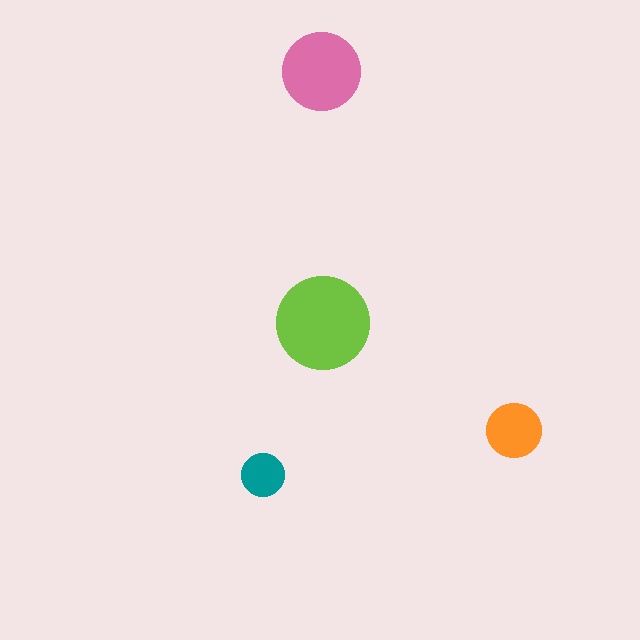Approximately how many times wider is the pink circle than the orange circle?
About 1.5 times wider.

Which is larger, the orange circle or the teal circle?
The orange one.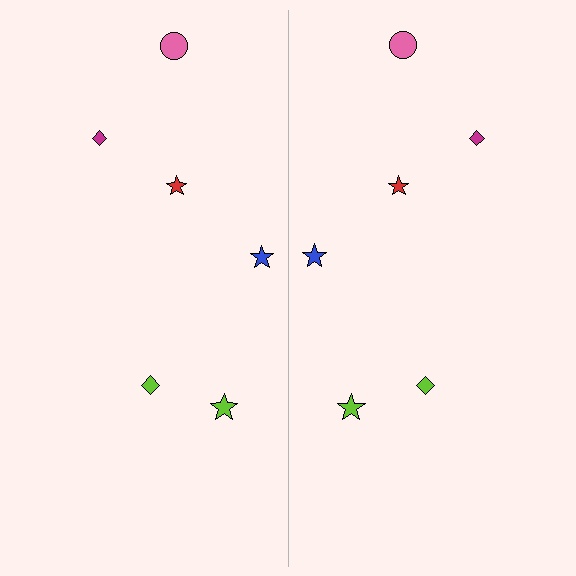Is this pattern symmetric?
Yes, this pattern has bilateral (reflection) symmetry.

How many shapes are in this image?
There are 12 shapes in this image.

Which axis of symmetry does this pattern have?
The pattern has a vertical axis of symmetry running through the center of the image.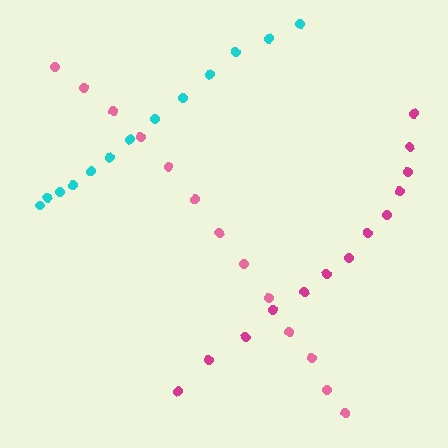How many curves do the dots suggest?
There are 3 distinct paths.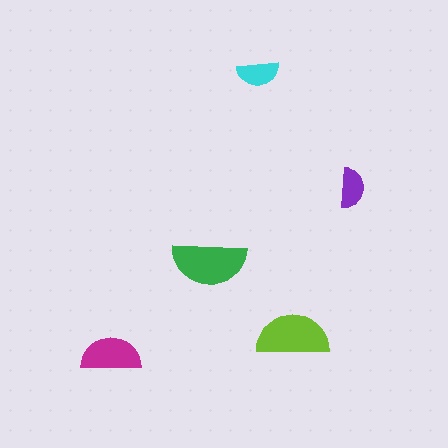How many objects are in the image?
There are 5 objects in the image.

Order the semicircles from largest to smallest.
the green one, the lime one, the magenta one, the cyan one, the purple one.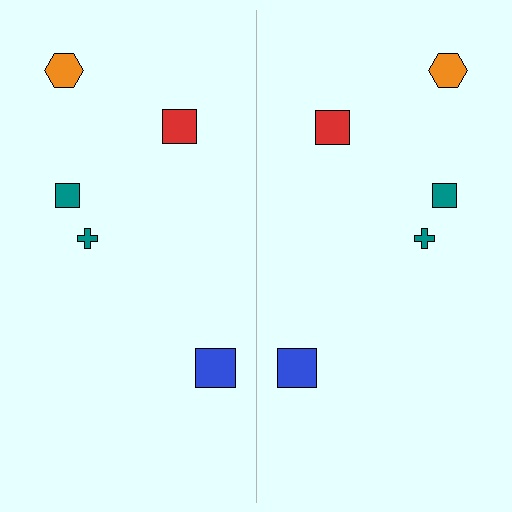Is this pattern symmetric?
Yes, this pattern has bilateral (reflection) symmetry.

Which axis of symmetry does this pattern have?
The pattern has a vertical axis of symmetry running through the center of the image.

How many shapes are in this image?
There are 10 shapes in this image.